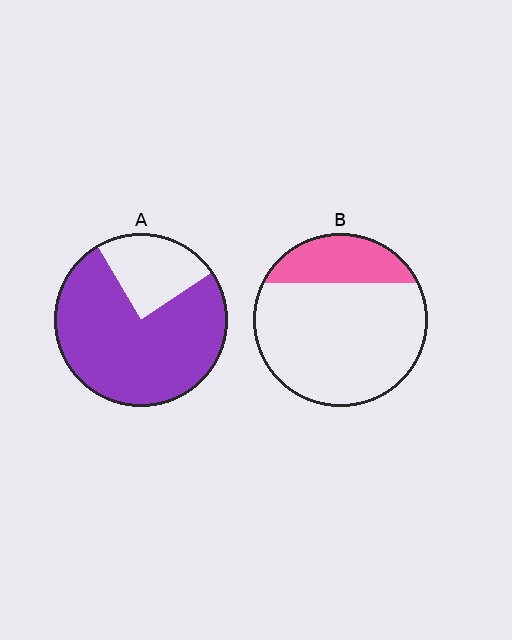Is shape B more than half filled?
No.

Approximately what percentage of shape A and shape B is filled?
A is approximately 75% and B is approximately 25%.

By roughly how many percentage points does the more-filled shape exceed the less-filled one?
By roughly 50 percentage points (A over B).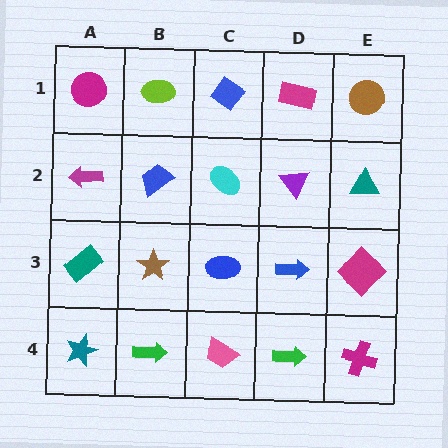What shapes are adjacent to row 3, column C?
A cyan ellipse (row 2, column C), a pink trapezoid (row 4, column C), a brown star (row 3, column B), a blue arrow (row 3, column D).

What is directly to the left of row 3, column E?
A blue arrow.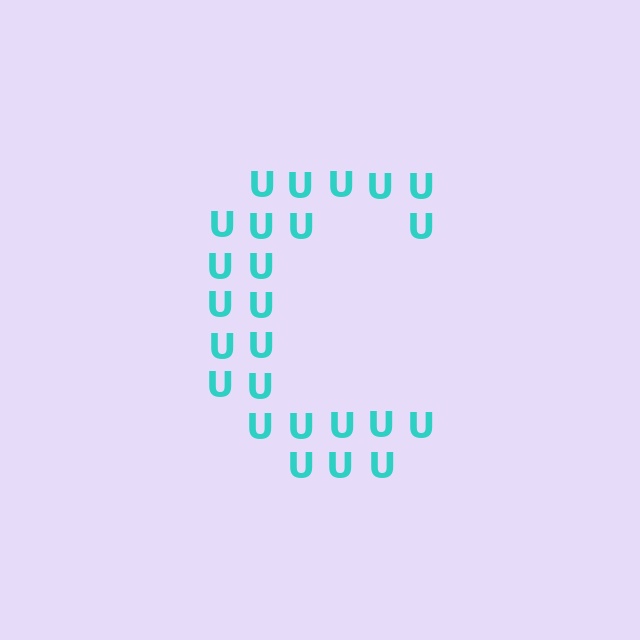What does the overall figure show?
The overall figure shows the letter C.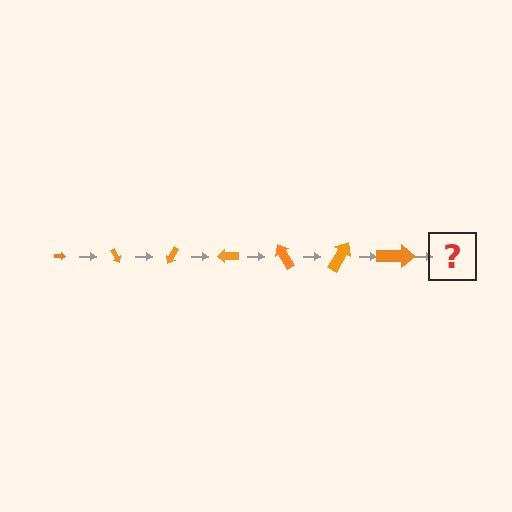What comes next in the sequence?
The next element should be an arrow, larger than the previous one and rotated 420 degrees from the start.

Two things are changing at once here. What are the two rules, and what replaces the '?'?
The two rules are that the arrow grows larger each step and it rotates 60 degrees each step. The '?' should be an arrow, larger than the previous one and rotated 420 degrees from the start.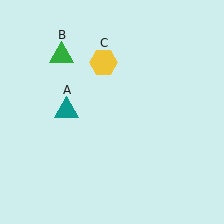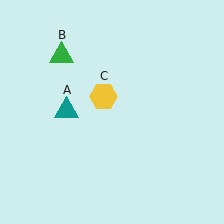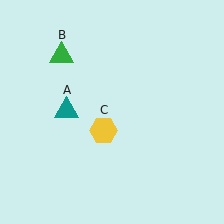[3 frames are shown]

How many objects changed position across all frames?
1 object changed position: yellow hexagon (object C).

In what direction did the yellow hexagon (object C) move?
The yellow hexagon (object C) moved down.